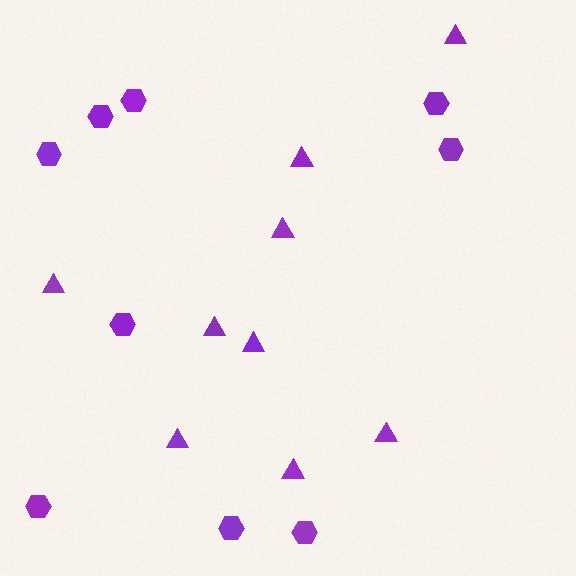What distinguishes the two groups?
There are 2 groups: one group of hexagons (9) and one group of triangles (9).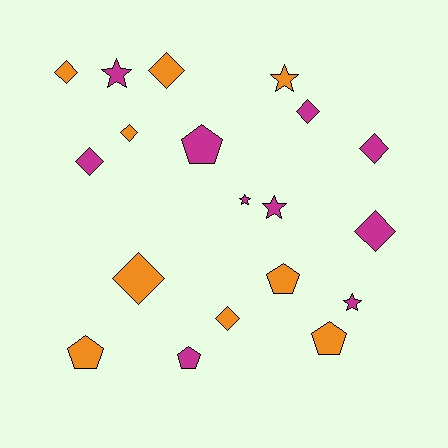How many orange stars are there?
There is 1 orange star.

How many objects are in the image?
There are 19 objects.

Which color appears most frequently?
Magenta, with 10 objects.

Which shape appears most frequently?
Diamond, with 9 objects.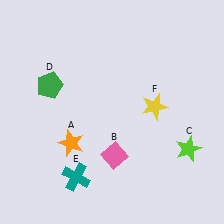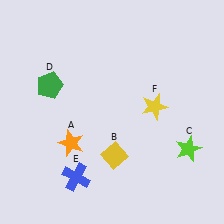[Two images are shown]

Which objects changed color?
B changed from pink to yellow. E changed from teal to blue.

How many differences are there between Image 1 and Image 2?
There are 2 differences between the two images.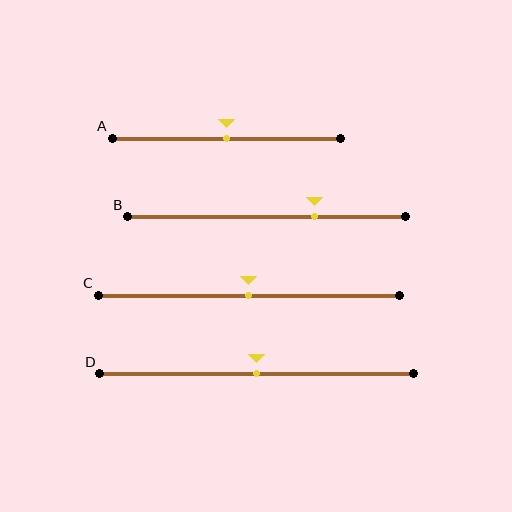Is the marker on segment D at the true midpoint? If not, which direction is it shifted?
Yes, the marker on segment D is at the true midpoint.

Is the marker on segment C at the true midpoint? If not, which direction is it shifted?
Yes, the marker on segment C is at the true midpoint.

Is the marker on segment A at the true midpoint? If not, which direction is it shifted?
Yes, the marker on segment A is at the true midpoint.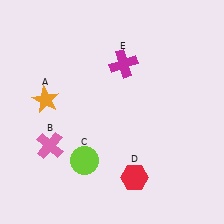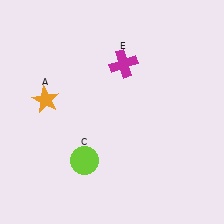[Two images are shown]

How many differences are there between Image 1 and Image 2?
There are 2 differences between the two images.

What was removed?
The red hexagon (D), the pink cross (B) were removed in Image 2.